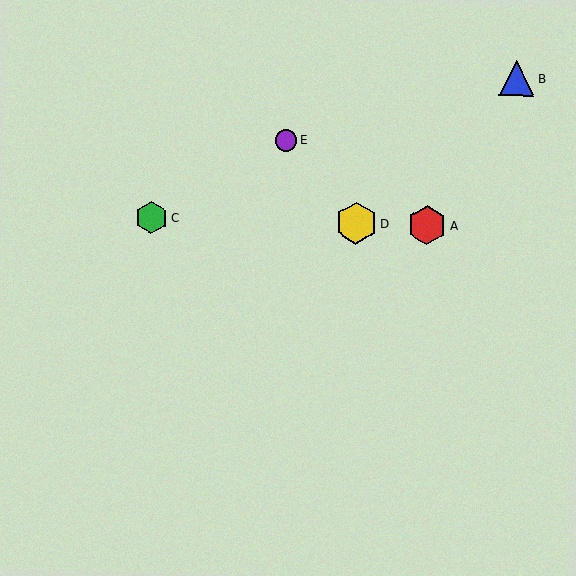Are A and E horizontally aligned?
No, A is at y≈225 and E is at y≈140.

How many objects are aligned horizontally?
3 objects (A, C, D) are aligned horizontally.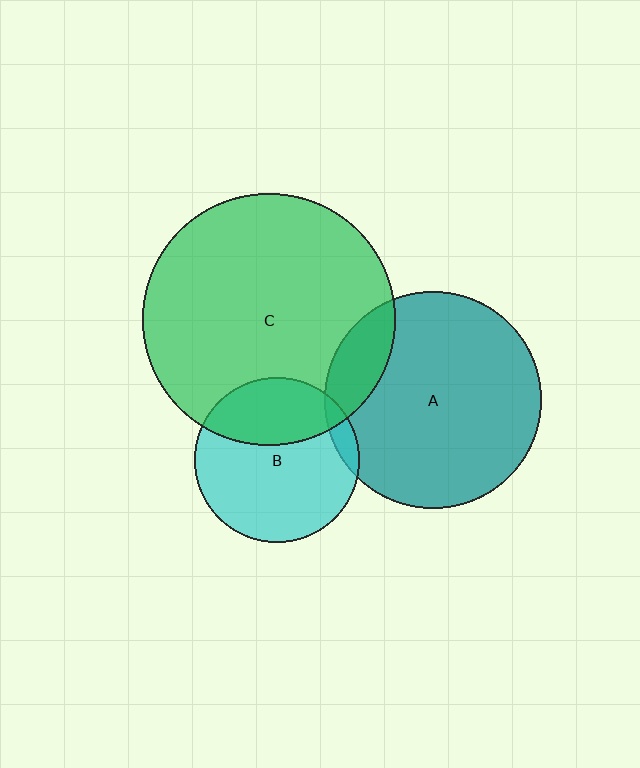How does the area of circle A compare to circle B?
Approximately 1.7 times.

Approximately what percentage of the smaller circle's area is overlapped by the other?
Approximately 35%.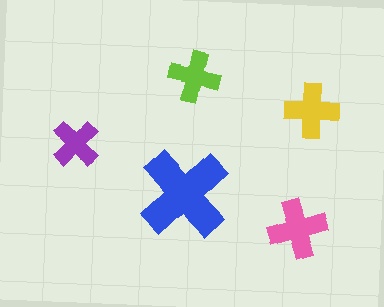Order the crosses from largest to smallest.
the blue one, the pink one, the yellow one, the lime one, the purple one.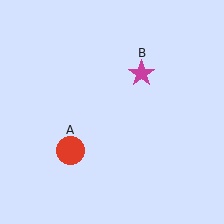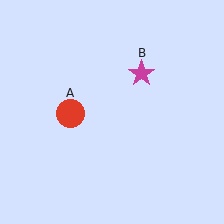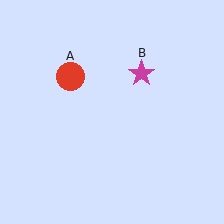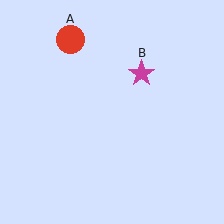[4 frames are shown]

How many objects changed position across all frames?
1 object changed position: red circle (object A).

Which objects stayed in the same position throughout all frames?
Magenta star (object B) remained stationary.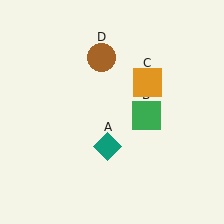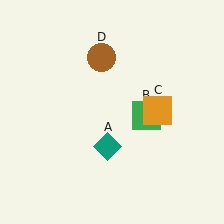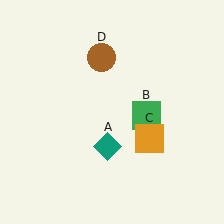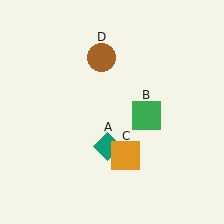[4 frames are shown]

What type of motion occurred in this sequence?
The orange square (object C) rotated clockwise around the center of the scene.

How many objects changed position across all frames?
1 object changed position: orange square (object C).